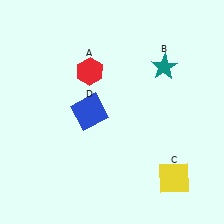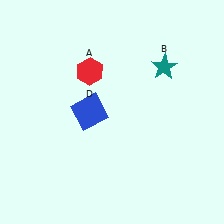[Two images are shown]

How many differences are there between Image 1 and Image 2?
There is 1 difference between the two images.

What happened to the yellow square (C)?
The yellow square (C) was removed in Image 2. It was in the bottom-right area of Image 1.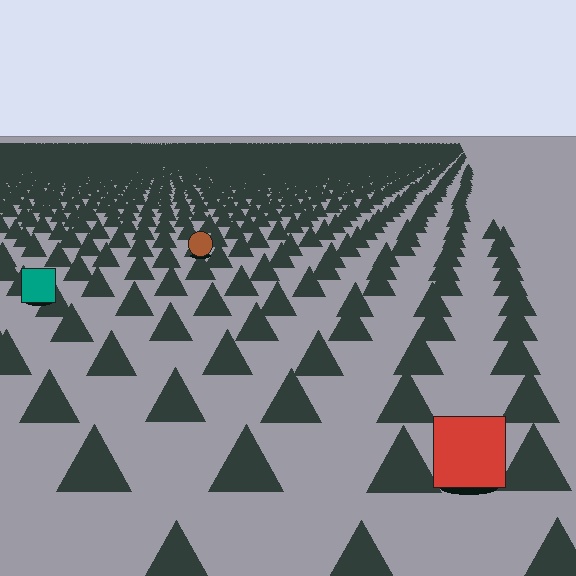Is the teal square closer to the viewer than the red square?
No. The red square is closer — you can tell from the texture gradient: the ground texture is coarser near it.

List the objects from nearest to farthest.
From nearest to farthest: the red square, the teal square, the brown circle.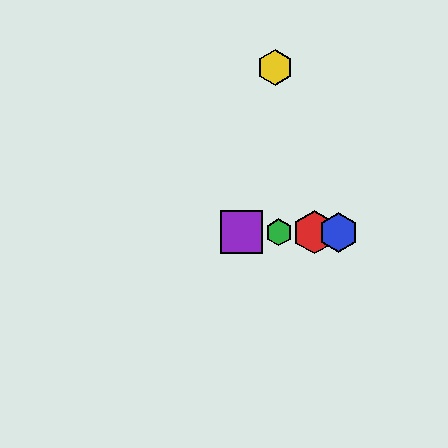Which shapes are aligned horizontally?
The red hexagon, the blue hexagon, the green hexagon, the purple square are aligned horizontally.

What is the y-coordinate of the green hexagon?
The green hexagon is at y≈232.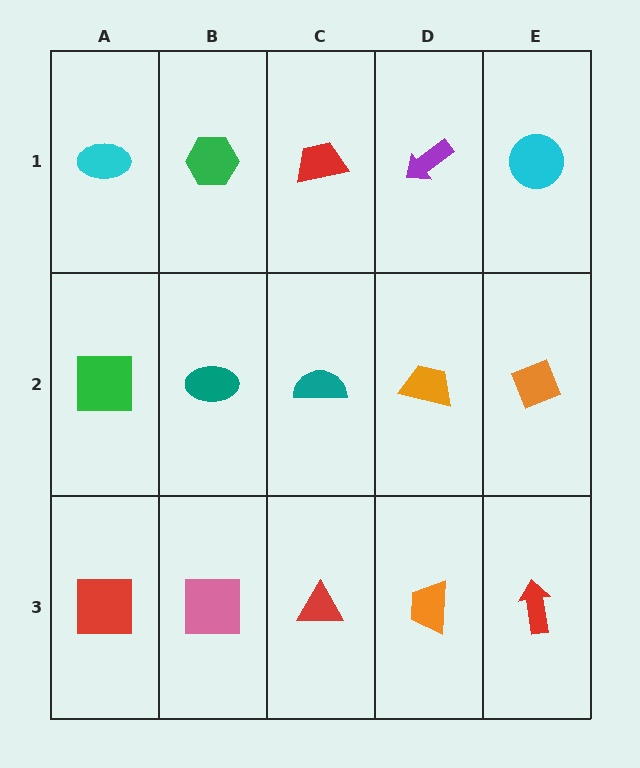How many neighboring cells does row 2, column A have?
3.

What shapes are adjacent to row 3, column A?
A green square (row 2, column A), a pink square (row 3, column B).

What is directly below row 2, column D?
An orange trapezoid.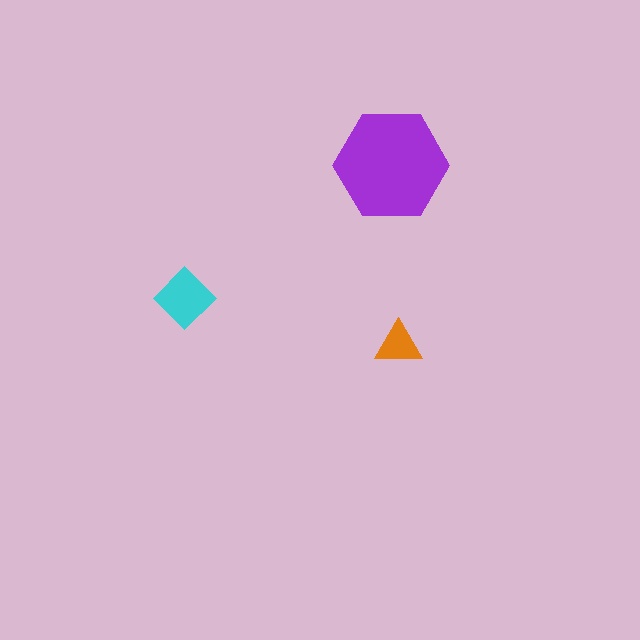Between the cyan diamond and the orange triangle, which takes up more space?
The cyan diamond.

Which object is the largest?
The purple hexagon.